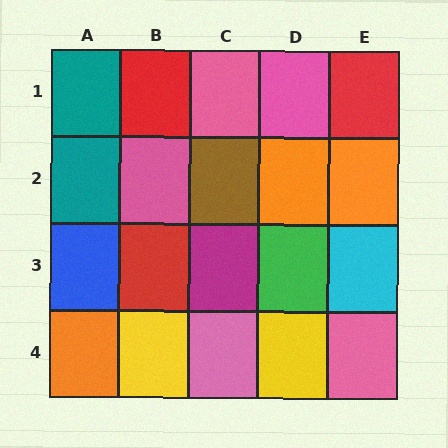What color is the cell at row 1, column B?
Red.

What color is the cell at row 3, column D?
Green.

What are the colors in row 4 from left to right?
Orange, yellow, pink, yellow, pink.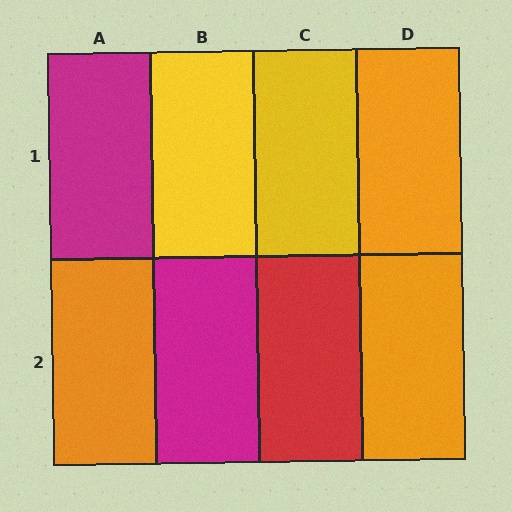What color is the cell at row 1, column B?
Yellow.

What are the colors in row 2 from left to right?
Orange, magenta, red, orange.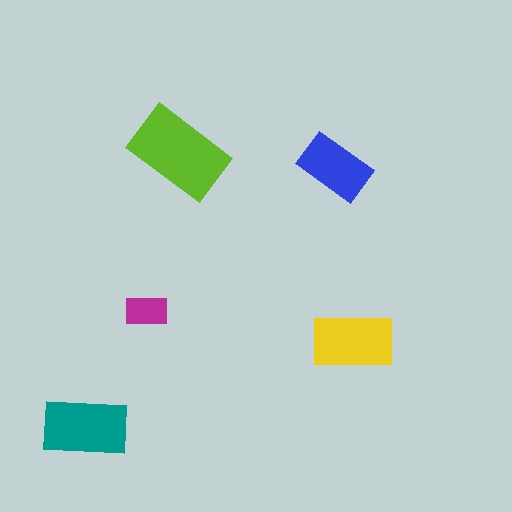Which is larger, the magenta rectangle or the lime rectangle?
The lime one.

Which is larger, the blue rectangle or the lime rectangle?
The lime one.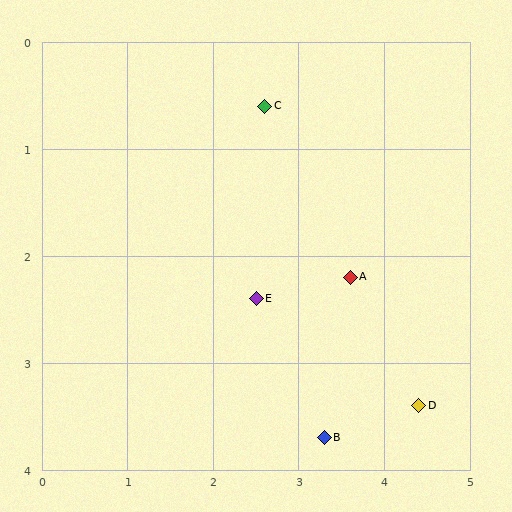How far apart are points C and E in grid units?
Points C and E are about 1.8 grid units apart.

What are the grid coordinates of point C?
Point C is at approximately (2.6, 0.6).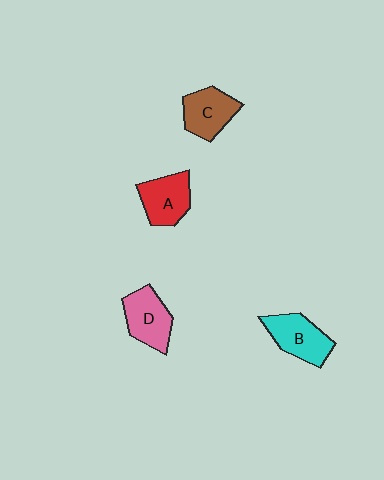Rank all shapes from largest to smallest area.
From largest to smallest: B (cyan), D (pink), A (red), C (brown).